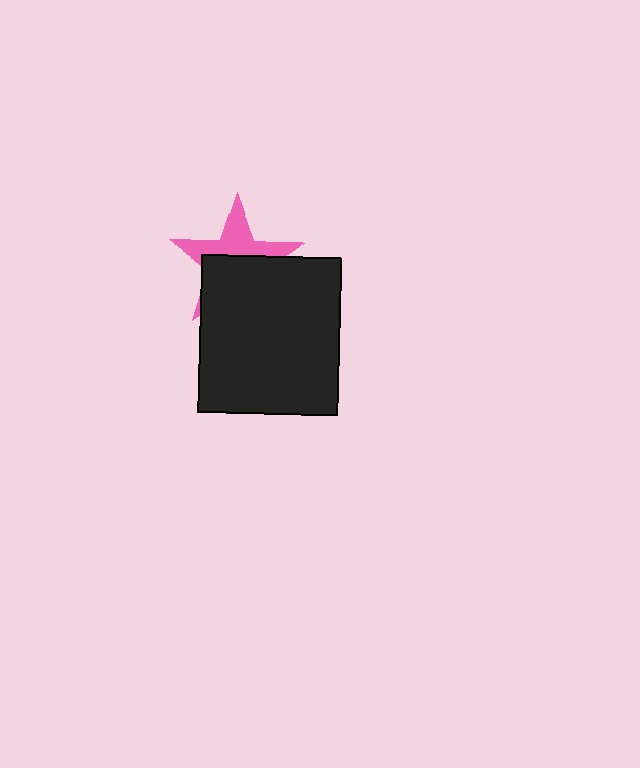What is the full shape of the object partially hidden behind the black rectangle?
The partially hidden object is a pink star.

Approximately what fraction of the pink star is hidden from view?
Roughly 56% of the pink star is hidden behind the black rectangle.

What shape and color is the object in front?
The object in front is a black rectangle.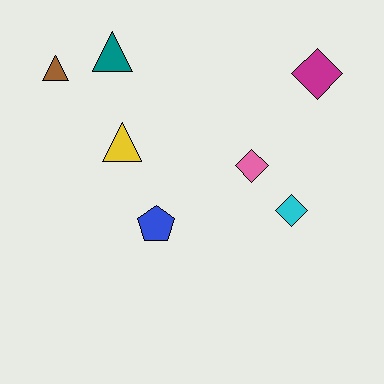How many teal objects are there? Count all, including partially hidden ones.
There is 1 teal object.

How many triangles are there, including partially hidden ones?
There are 3 triangles.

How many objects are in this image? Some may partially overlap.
There are 7 objects.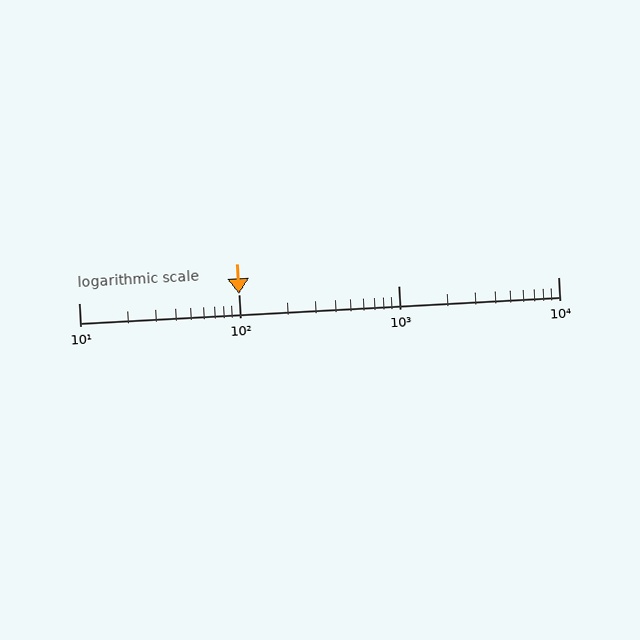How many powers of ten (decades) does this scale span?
The scale spans 3 decades, from 10 to 10000.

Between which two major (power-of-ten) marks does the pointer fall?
The pointer is between 100 and 1000.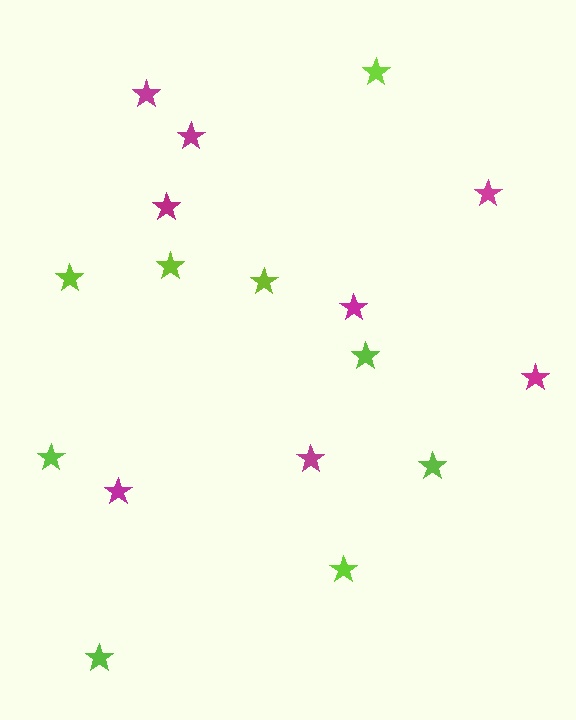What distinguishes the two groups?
There are 2 groups: one group of magenta stars (8) and one group of lime stars (9).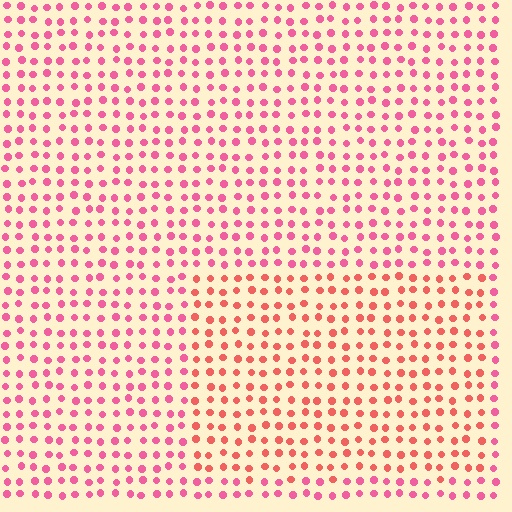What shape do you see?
I see a rectangle.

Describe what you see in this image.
The image is filled with small pink elements in a uniform arrangement. A rectangle-shaped region is visible where the elements are tinted to a slightly different hue, forming a subtle color boundary.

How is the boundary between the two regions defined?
The boundary is defined purely by a slight shift in hue (about 28 degrees). Spacing, size, and orientation are identical on both sides.